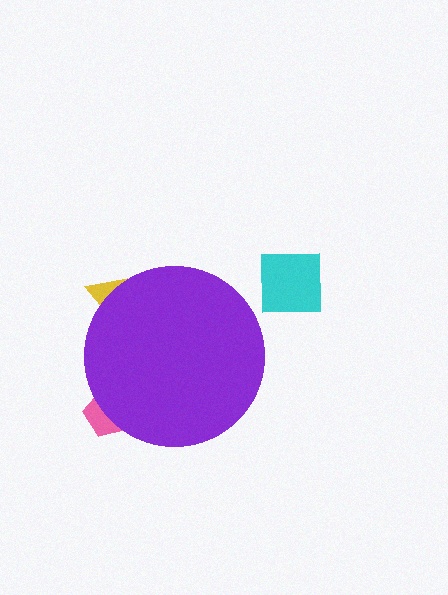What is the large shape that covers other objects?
A purple circle.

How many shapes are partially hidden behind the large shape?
2 shapes are partially hidden.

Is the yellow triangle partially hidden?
Yes, the yellow triangle is partially hidden behind the purple circle.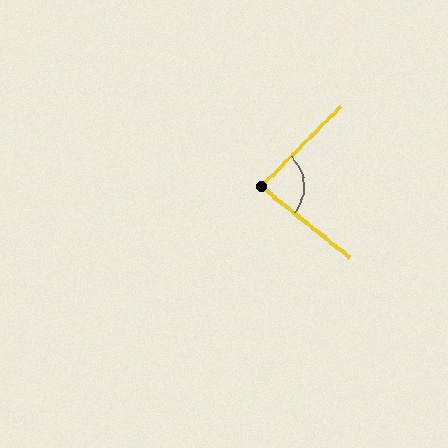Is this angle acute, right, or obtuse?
It is acute.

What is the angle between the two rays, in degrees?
Approximately 84 degrees.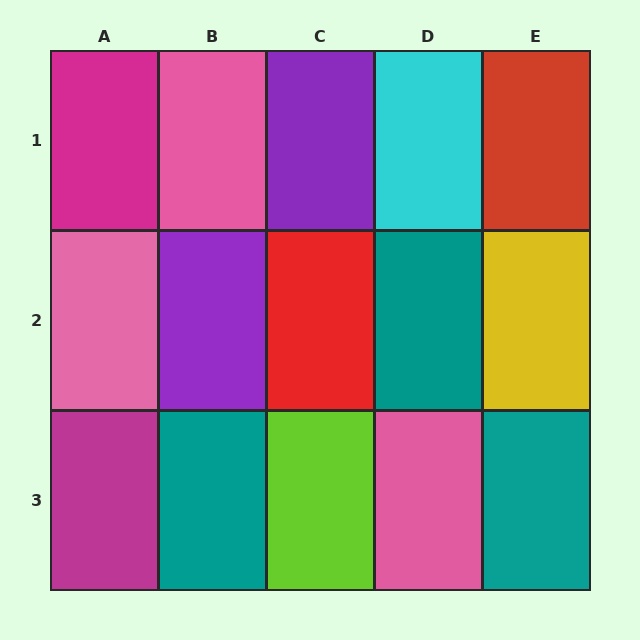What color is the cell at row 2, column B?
Purple.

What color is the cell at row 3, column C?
Lime.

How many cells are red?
2 cells are red.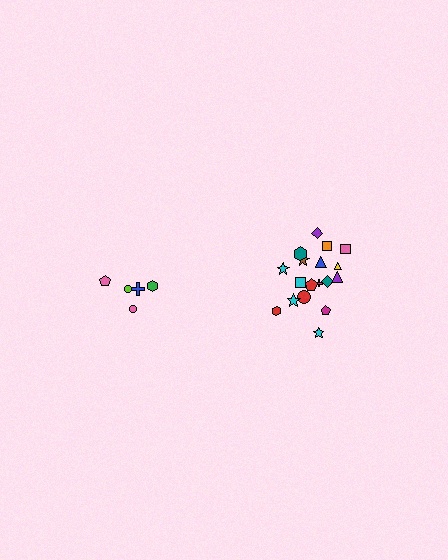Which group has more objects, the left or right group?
The right group.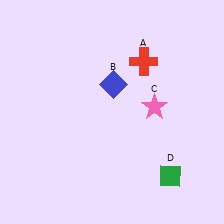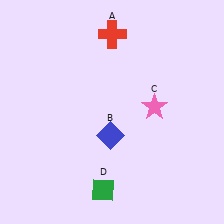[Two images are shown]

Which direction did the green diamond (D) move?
The green diamond (D) moved left.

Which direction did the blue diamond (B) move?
The blue diamond (B) moved down.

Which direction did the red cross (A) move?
The red cross (A) moved left.